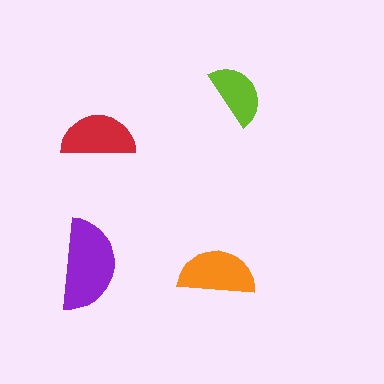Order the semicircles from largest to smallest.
the purple one, the orange one, the red one, the lime one.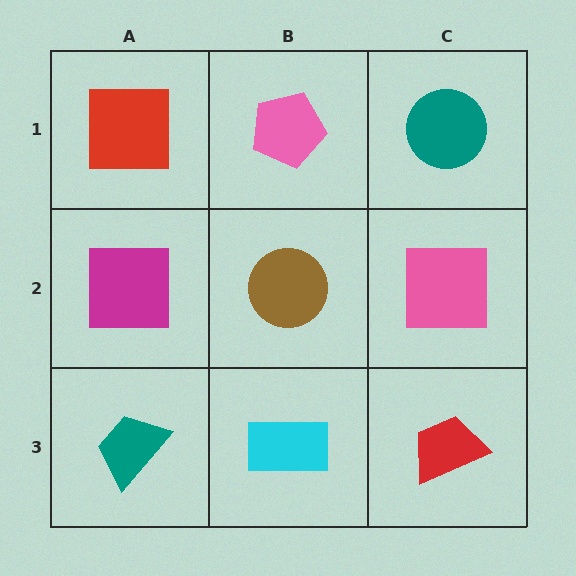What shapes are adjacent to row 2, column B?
A pink pentagon (row 1, column B), a cyan rectangle (row 3, column B), a magenta square (row 2, column A), a pink square (row 2, column C).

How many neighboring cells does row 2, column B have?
4.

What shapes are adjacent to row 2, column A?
A red square (row 1, column A), a teal trapezoid (row 3, column A), a brown circle (row 2, column B).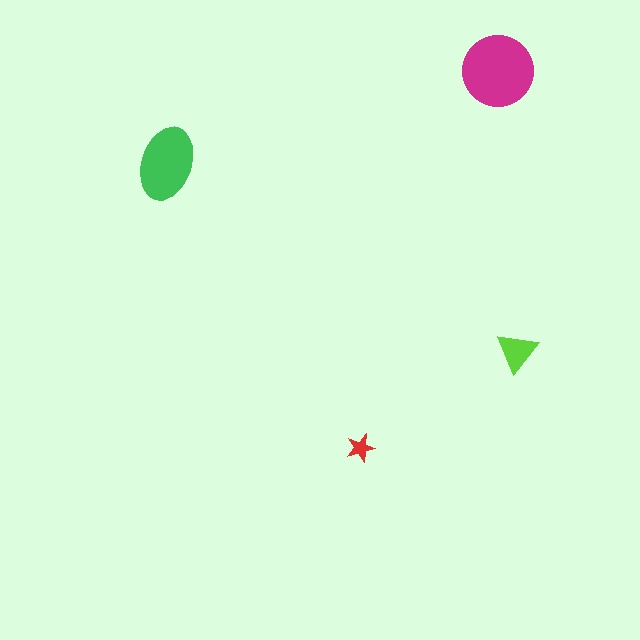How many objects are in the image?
There are 4 objects in the image.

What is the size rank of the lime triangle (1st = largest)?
3rd.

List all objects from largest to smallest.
The magenta circle, the green ellipse, the lime triangle, the red star.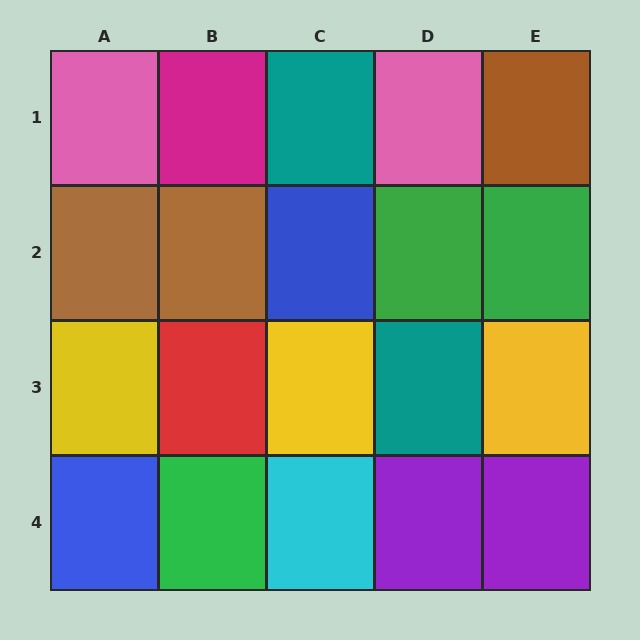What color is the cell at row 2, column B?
Brown.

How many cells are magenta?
1 cell is magenta.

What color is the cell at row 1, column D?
Pink.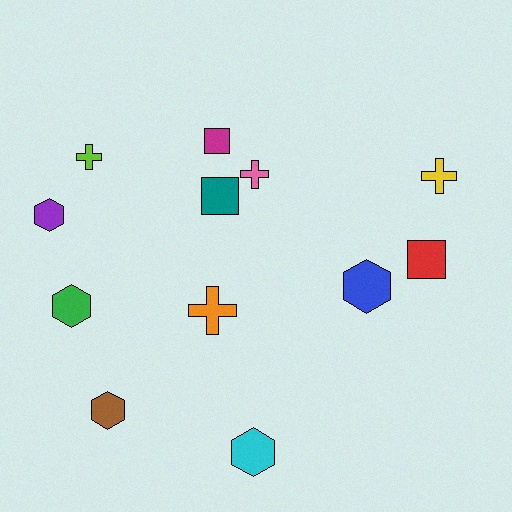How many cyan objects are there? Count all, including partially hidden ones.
There is 1 cyan object.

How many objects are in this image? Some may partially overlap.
There are 12 objects.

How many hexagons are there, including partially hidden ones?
There are 5 hexagons.